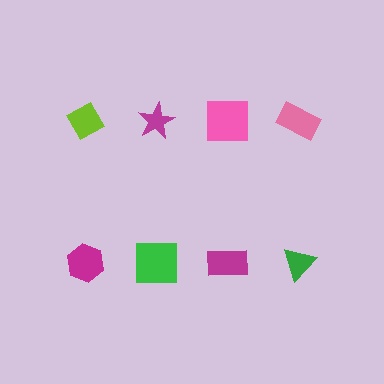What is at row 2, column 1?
A magenta hexagon.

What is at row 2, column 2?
A green square.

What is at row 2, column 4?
A green triangle.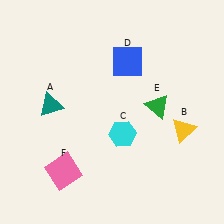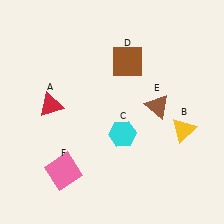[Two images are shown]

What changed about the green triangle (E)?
In Image 1, E is green. In Image 2, it changed to brown.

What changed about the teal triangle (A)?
In Image 1, A is teal. In Image 2, it changed to red.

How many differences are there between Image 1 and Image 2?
There are 3 differences between the two images.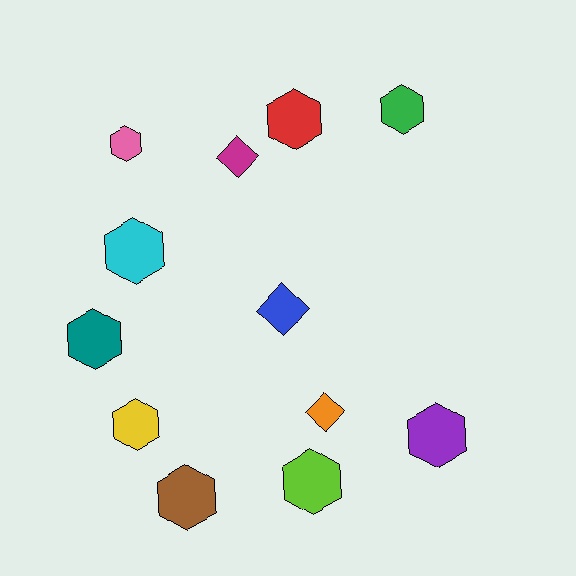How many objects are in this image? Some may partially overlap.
There are 12 objects.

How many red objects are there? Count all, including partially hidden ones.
There is 1 red object.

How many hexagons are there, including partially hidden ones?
There are 9 hexagons.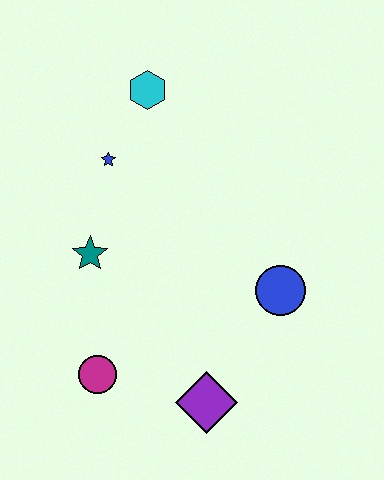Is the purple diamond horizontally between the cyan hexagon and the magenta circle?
No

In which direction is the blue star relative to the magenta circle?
The blue star is above the magenta circle.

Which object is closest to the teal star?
The blue star is closest to the teal star.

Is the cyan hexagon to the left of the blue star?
No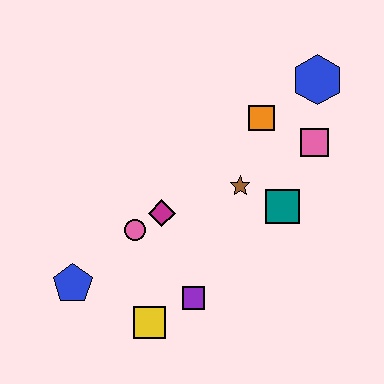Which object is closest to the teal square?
The brown star is closest to the teal square.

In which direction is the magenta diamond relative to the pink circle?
The magenta diamond is to the right of the pink circle.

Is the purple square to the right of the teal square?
No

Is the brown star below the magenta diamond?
No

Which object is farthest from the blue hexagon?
The blue pentagon is farthest from the blue hexagon.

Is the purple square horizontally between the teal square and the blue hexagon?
No